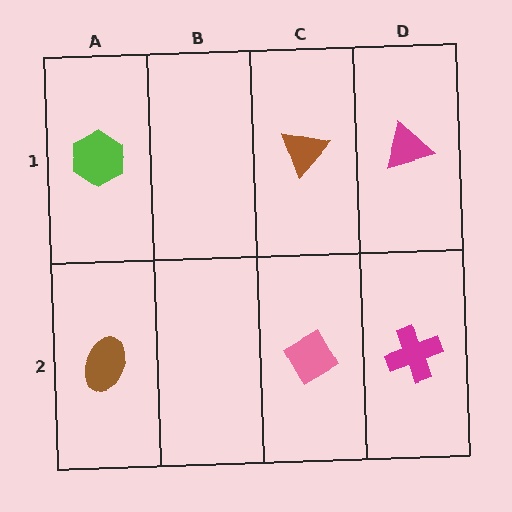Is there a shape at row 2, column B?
No, that cell is empty.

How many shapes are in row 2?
3 shapes.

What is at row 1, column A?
A lime hexagon.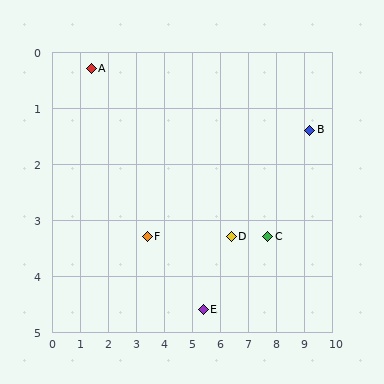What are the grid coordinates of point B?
Point B is at approximately (9.2, 1.4).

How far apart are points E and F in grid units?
Points E and F are about 2.4 grid units apart.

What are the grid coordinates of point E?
Point E is at approximately (5.4, 4.6).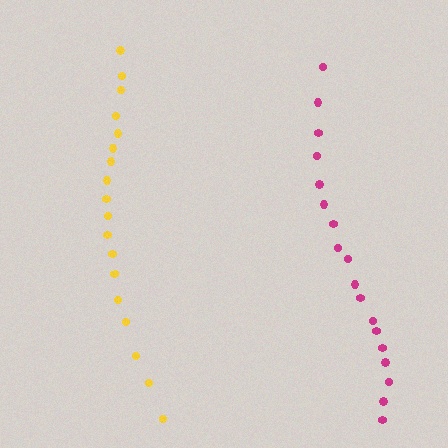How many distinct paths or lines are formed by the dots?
There are 2 distinct paths.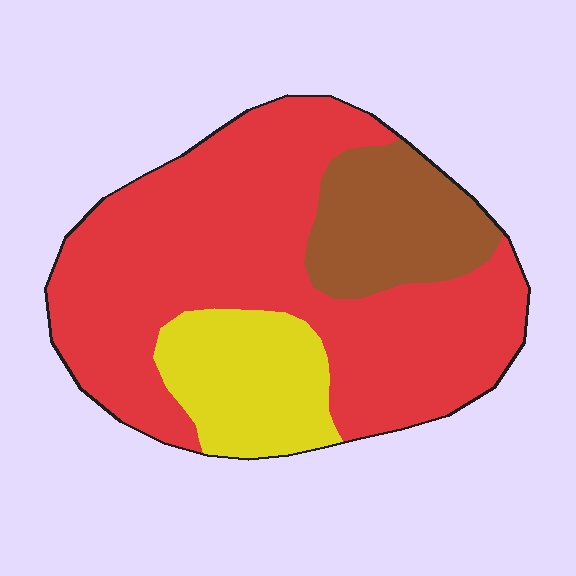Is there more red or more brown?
Red.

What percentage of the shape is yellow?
Yellow takes up about one sixth (1/6) of the shape.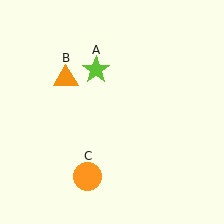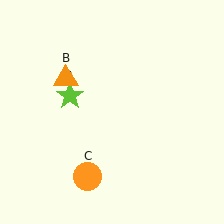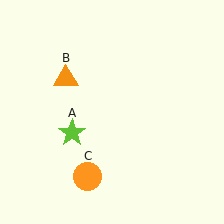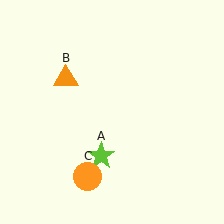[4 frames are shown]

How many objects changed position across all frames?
1 object changed position: lime star (object A).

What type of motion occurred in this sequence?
The lime star (object A) rotated counterclockwise around the center of the scene.